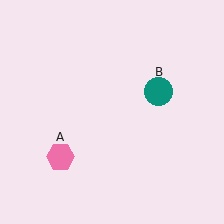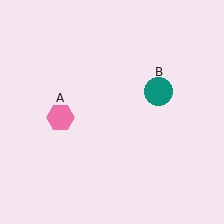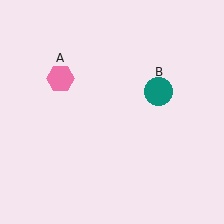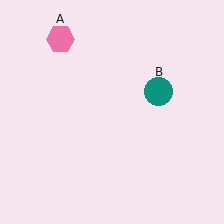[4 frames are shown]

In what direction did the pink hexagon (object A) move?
The pink hexagon (object A) moved up.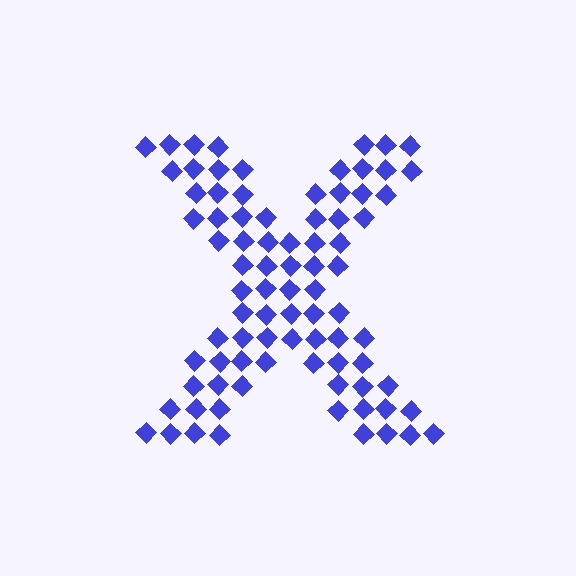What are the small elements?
The small elements are diamonds.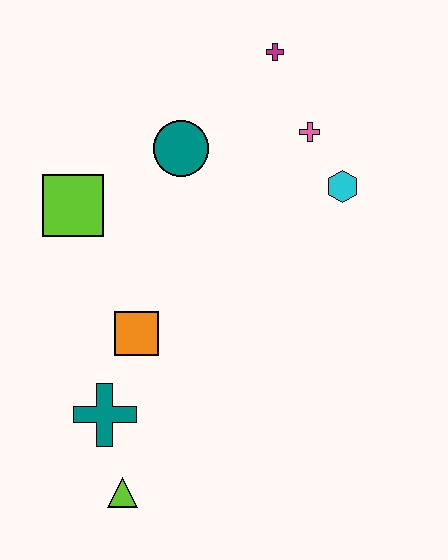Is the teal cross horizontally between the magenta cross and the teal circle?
No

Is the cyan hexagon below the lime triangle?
No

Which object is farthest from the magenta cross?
The lime triangle is farthest from the magenta cross.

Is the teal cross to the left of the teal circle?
Yes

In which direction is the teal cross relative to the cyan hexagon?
The teal cross is to the left of the cyan hexagon.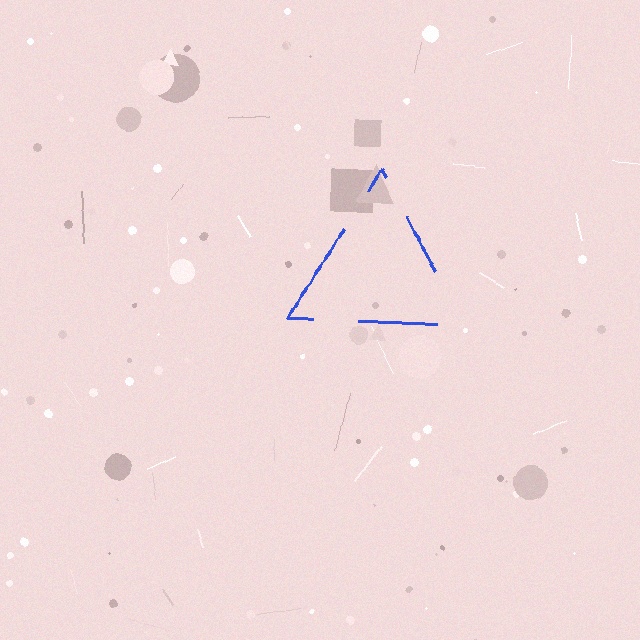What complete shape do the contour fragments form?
The contour fragments form a triangle.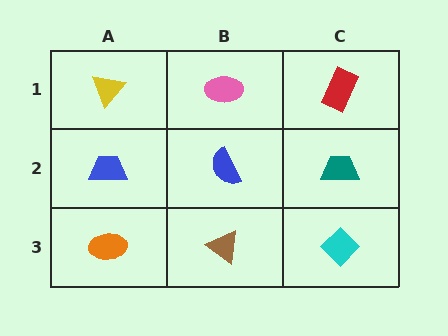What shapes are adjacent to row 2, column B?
A pink ellipse (row 1, column B), a brown triangle (row 3, column B), a blue trapezoid (row 2, column A), a teal trapezoid (row 2, column C).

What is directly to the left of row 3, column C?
A brown triangle.